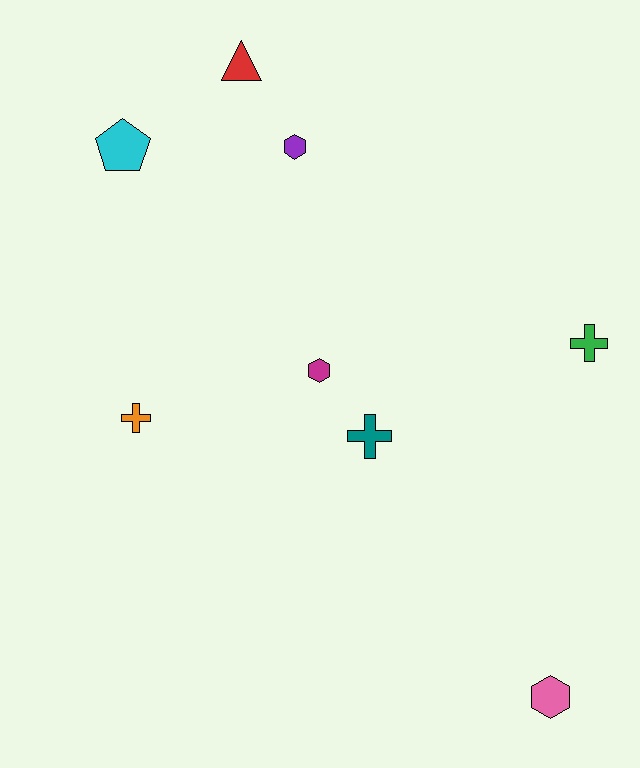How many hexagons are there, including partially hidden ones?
There are 3 hexagons.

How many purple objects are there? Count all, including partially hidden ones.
There is 1 purple object.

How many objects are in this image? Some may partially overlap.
There are 8 objects.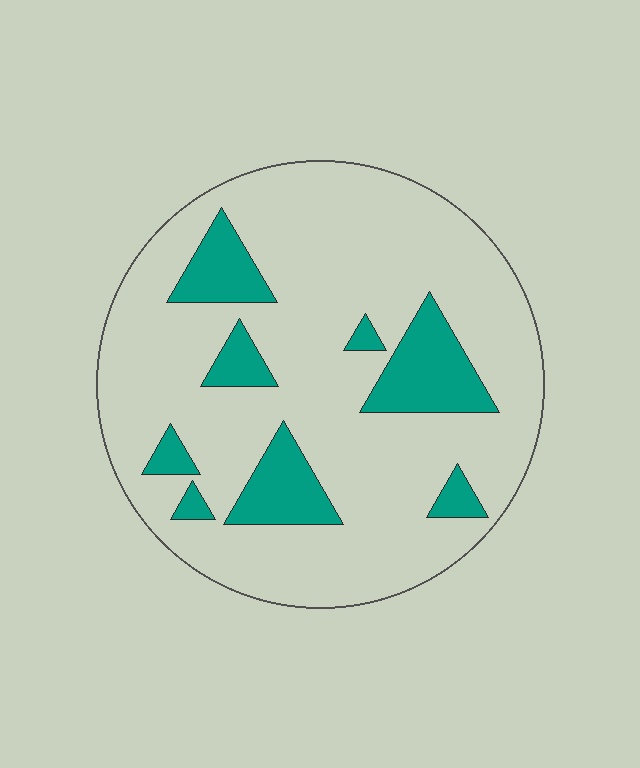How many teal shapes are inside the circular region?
8.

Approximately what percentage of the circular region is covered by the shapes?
Approximately 20%.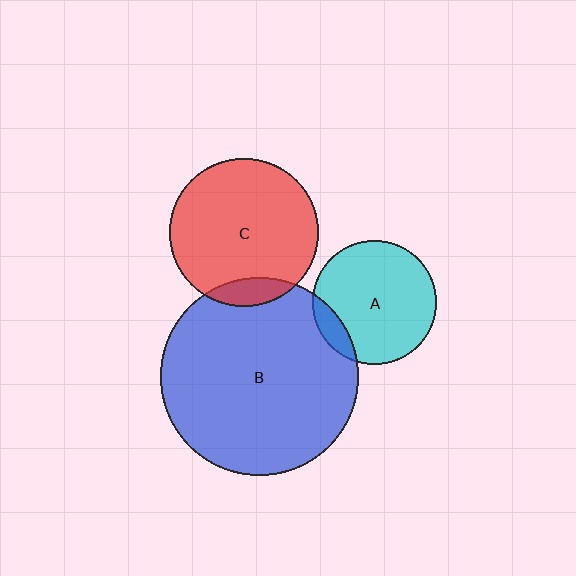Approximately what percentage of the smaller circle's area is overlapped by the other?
Approximately 10%.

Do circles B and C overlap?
Yes.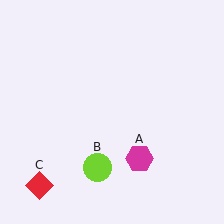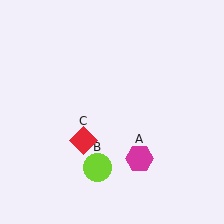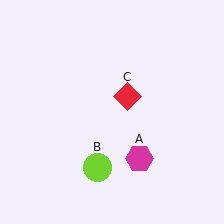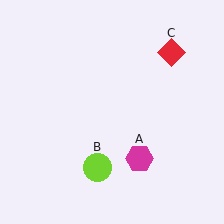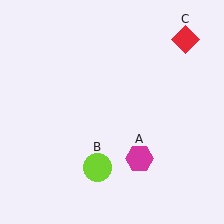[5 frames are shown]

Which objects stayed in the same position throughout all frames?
Magenta hexagon (object A) and lime circle (object B) remained stationary.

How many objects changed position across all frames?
1 object changed position: red diamond (object C).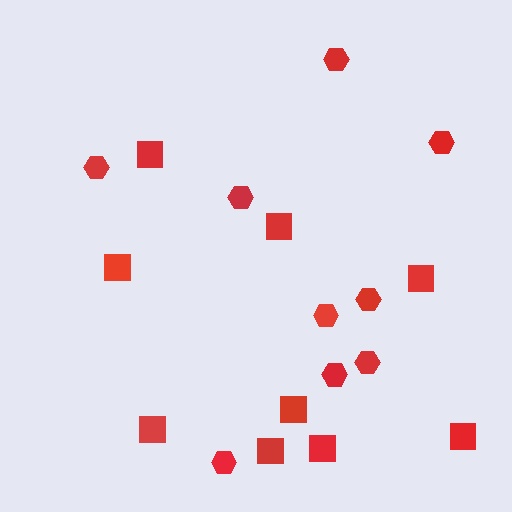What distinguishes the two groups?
There are 2 groups: one group of squares (9) and one group of hexagons (9).